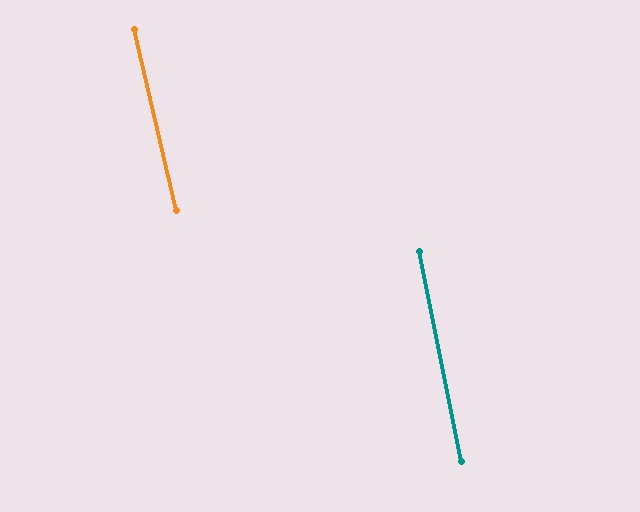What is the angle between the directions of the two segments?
Approximately 2 degrees.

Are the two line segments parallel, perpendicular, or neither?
Parallel — their directions differ by only 1.9°.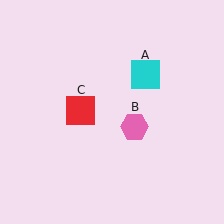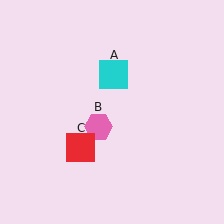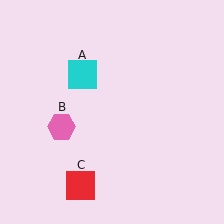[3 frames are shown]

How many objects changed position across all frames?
3 objects changed position: cyan square (object A), pink hexagon (object B), red square (object C).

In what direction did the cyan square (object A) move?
The cyan square (object A) moved left.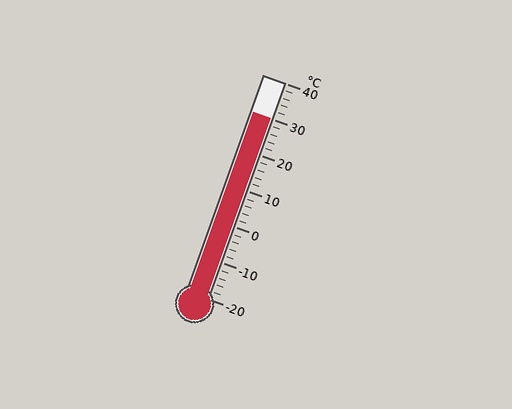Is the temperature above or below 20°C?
The temperature is above 20°C.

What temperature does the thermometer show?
The thermometer shows approximately 30°C.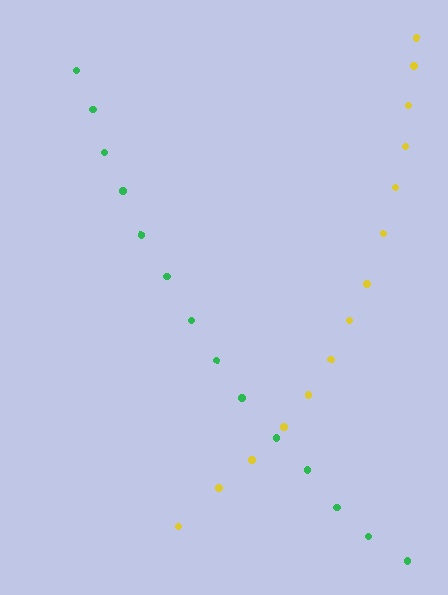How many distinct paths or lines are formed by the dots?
There are 2 distinct paths.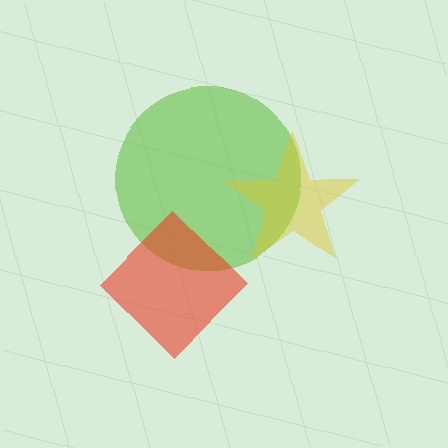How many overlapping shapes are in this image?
There are 3 overlapping shapes in the image.